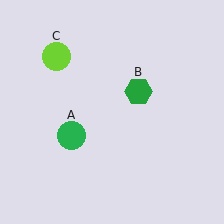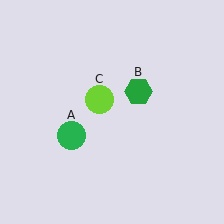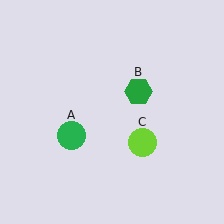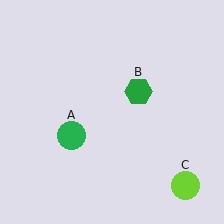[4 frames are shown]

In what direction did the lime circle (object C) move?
The lime circle (object C) moved down and to the right.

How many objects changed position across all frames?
1 object changed position: lime circle (object C).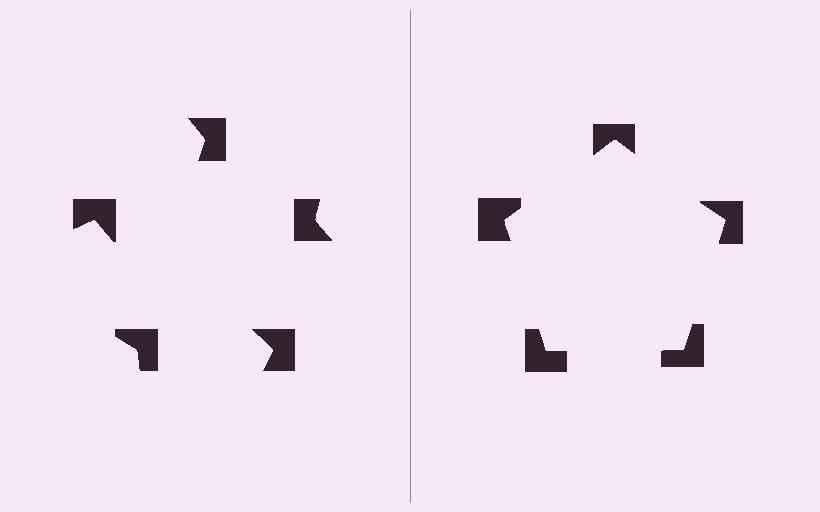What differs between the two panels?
The notched squares are positioned identically on both sides; only the wedge orientations differ. On the right they align to a pentagon; on the left they are misaligned.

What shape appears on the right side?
An illusory pentagon.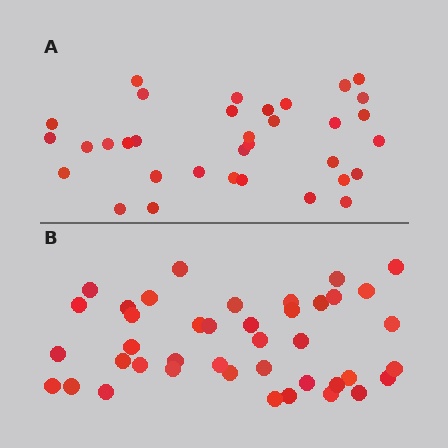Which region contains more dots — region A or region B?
Region B (the bottom region) has more dots.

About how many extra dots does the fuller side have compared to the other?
Region B has roughly 8 or so more dots than region A.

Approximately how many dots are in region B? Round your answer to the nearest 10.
About 40 dots. (The exact count is 41, which rounds to 40.)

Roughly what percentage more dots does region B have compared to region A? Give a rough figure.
About 20% more.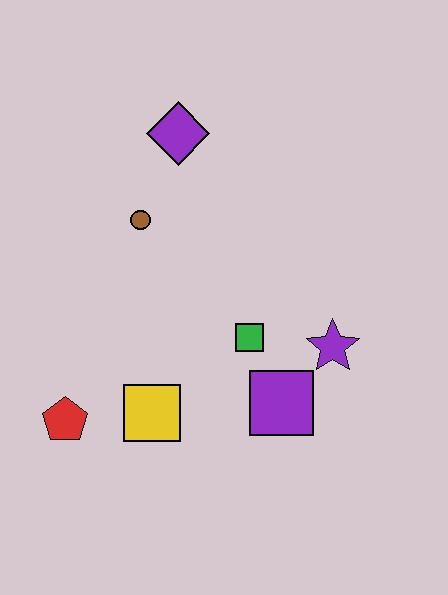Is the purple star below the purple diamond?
Yes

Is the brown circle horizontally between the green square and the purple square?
No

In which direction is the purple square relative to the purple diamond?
The purple square is below the purple diamond.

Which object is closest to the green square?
The purple square is closest to the green square.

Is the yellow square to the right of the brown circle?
Yes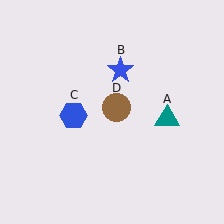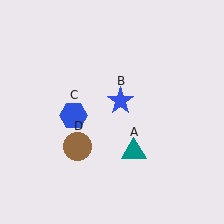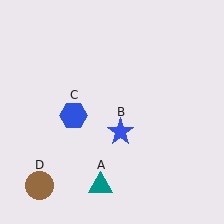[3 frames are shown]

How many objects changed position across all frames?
3 objects changed position: teal triangle (object A), blue star (object B), brown circle (object D).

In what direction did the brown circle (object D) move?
The brown circle (object D) moved down and to the left.